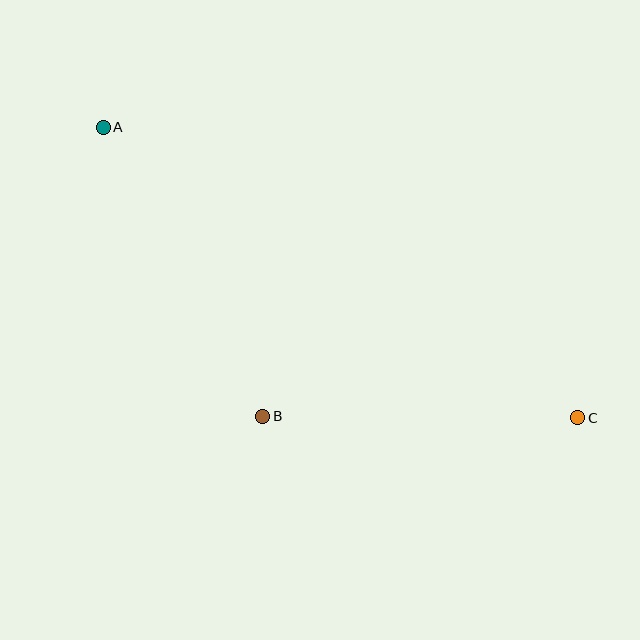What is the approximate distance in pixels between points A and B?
The distance between A and B is approximately 330 pixels.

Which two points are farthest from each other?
Points A and C are farthest from each other.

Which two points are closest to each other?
Points B and C are closest to each other.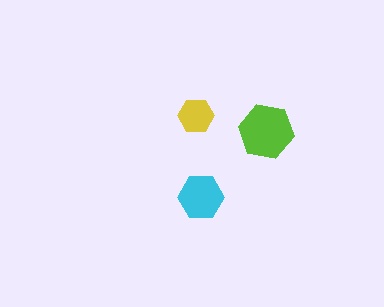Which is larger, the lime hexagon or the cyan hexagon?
The lime one.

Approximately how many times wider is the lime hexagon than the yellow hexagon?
About 1.5 times wider.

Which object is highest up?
The yellow hexagon is topmost.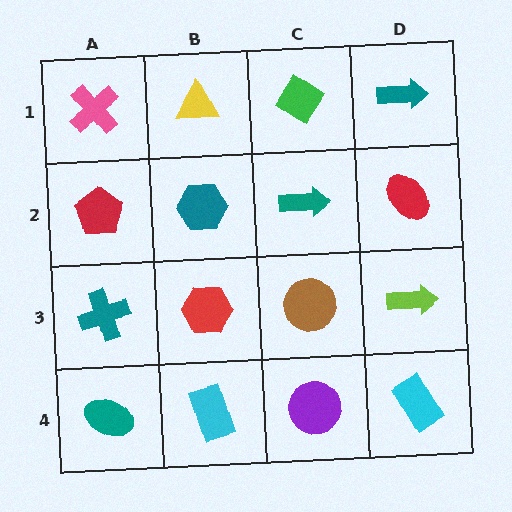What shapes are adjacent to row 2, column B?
A yellow triangle (row 1, column B), a red hexagon (row 3, column B), a red pentagon (row 2, column A), a teal arrow (row 2, column C).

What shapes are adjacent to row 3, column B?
A teal hexagon (row 2, column B), a cyan rectangle (row 4, column B), a teal cross (row 3, column A), a brown circle (row 3, column C).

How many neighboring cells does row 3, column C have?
4.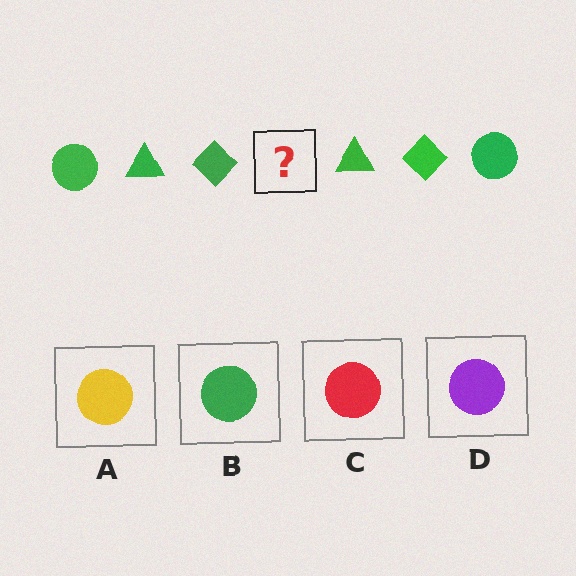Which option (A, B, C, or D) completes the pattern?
B.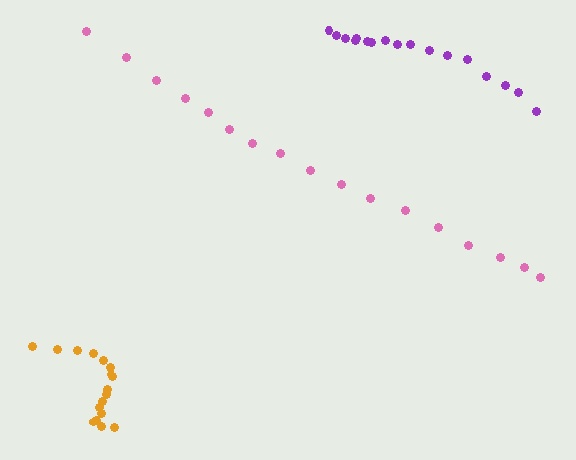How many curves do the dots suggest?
There are 3 distinct paths.